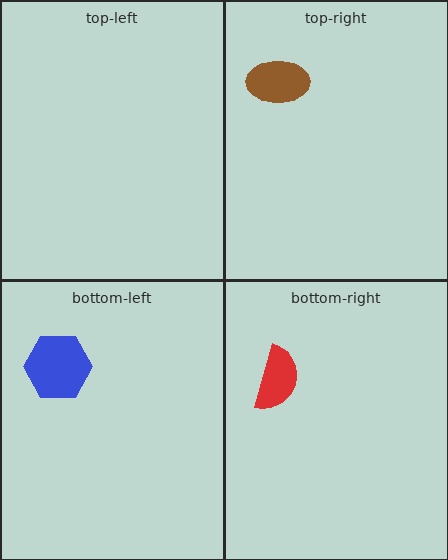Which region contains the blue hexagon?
The bottom-left region.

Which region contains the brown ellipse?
The top-right region.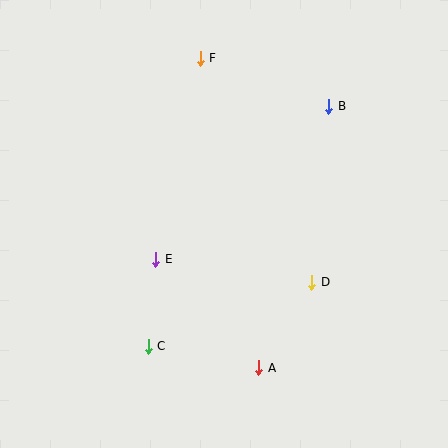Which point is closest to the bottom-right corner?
Point A is closest to the bottom-right corner.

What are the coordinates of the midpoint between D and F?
The midpoint between D and F is at (256, 170).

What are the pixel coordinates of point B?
Point B is at (329, 106).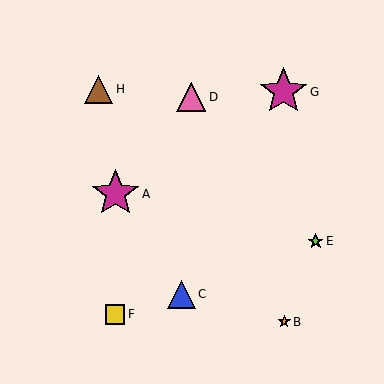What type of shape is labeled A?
Shape A is a magenta star.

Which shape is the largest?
The magenta star (labeled A) is the largest.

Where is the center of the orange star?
The center of the orange star is at (284, 322).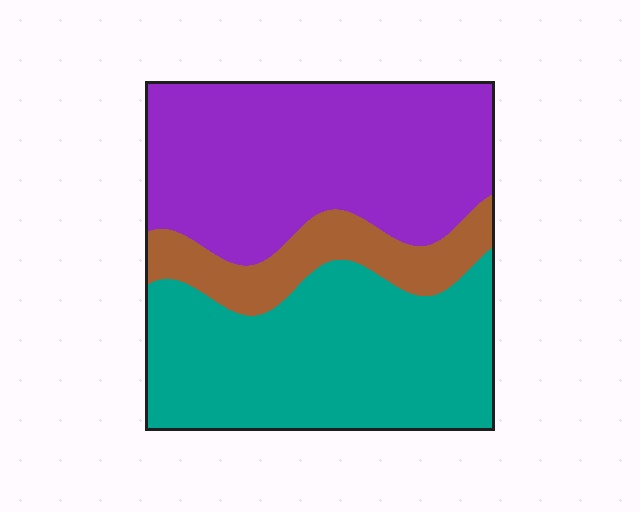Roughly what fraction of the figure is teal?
Teal takes up about two fifths (2/5) of the figure.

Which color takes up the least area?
Brown, at roughly 15%.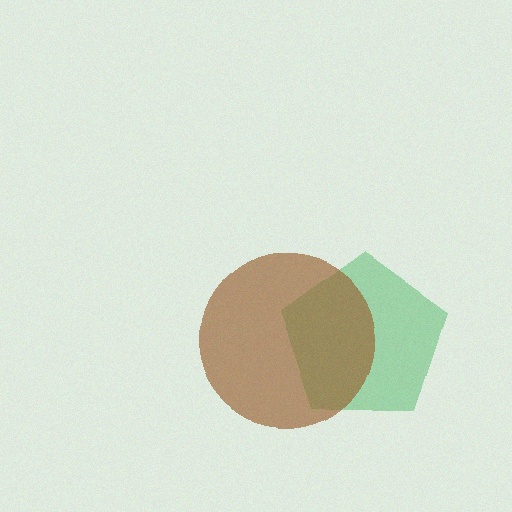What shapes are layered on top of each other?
The layered shapes are: a green pentagon, a brown circle.